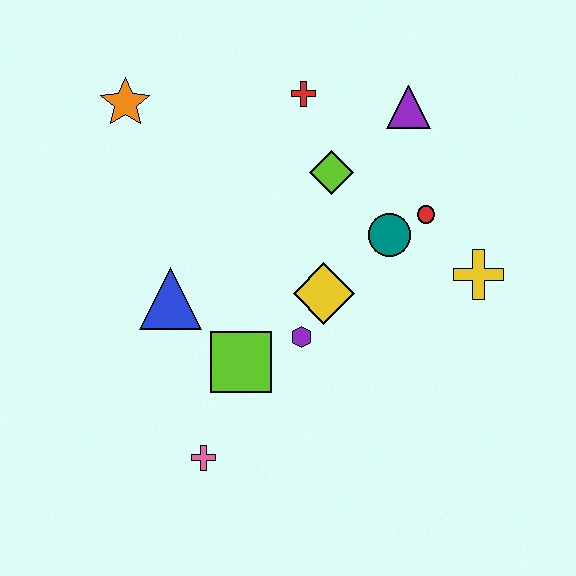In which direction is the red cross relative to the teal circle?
The red cross is above the teal circle.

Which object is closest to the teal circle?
The red circle is closest to the teal circle.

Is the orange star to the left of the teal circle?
Yes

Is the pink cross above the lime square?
No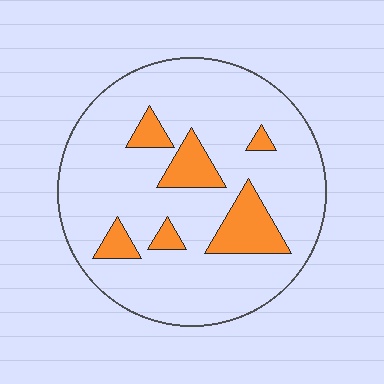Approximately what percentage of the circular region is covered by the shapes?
Approximately 15%.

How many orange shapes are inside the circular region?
6.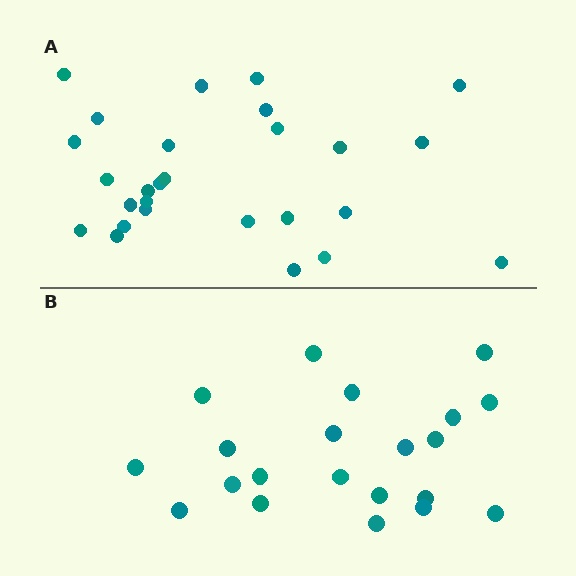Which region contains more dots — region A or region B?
Region A (the top region) has more dots.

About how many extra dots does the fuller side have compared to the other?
Region A has about 6 more dots than region B.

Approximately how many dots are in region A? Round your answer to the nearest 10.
About 30 dots. (The exact count is 27, which rounds to 30.)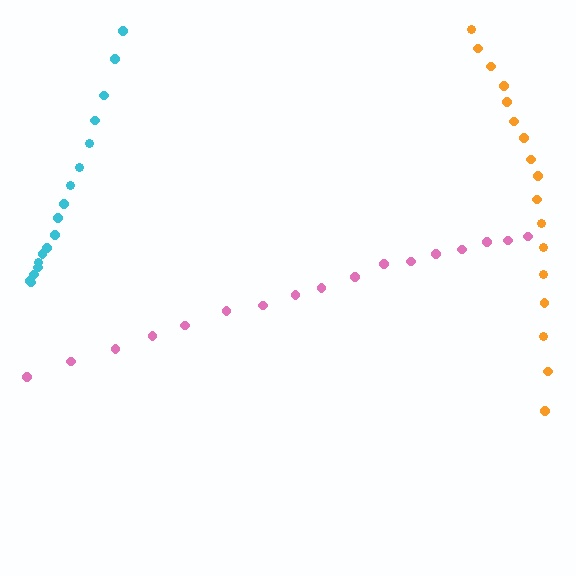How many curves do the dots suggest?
There are 3 distinct paths.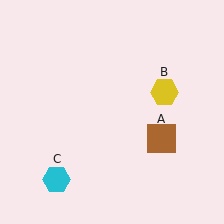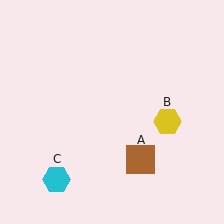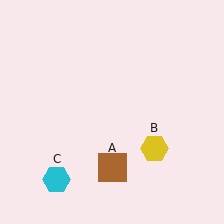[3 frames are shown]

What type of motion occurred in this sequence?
The brown square (object A), yellow hexagon (object B) rotated clockwise around the center of the scene.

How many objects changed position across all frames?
2 objects changed position: brown square (object A), yellow hexagon (object B).